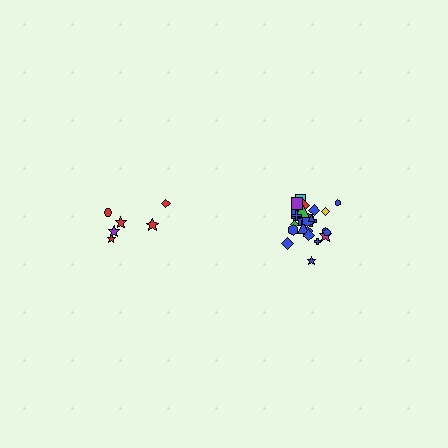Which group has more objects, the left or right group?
The right group.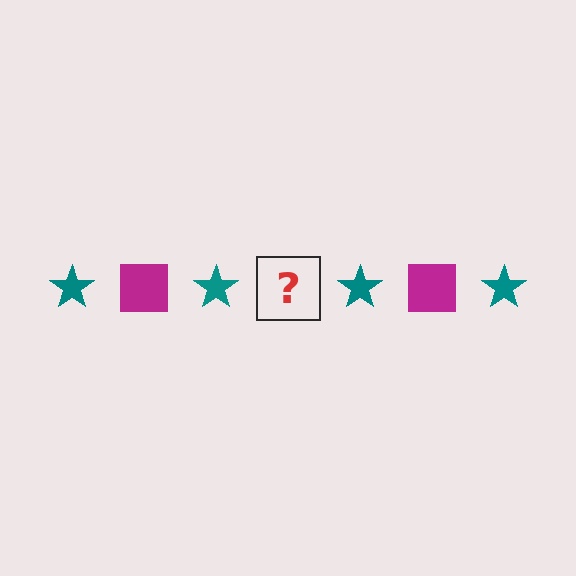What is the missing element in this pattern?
The missing element is a magenta square.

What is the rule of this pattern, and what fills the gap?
The rule is that the pattern alternates between teal star and magenta square. The gap should be filled with a magenta square.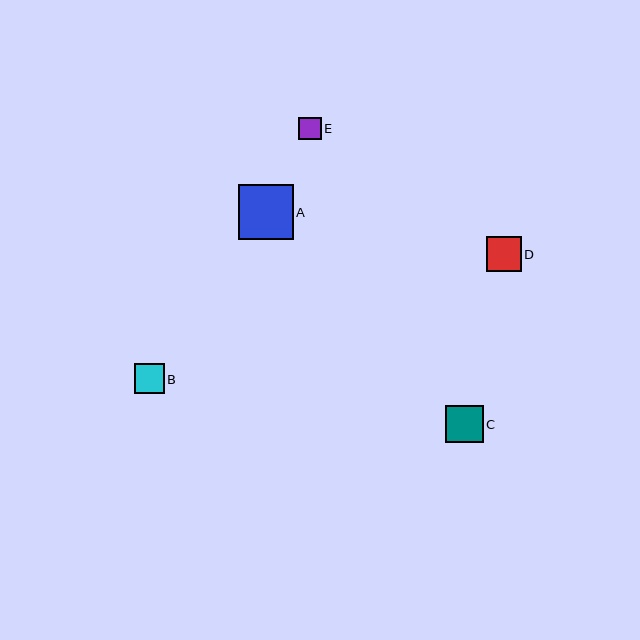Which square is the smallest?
Square E is the smallest with a size of approximately 23 pixels.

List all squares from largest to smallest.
From largest to smallest: A, C, D, B, E.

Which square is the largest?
Square A is the largest with a size of approximately 55 pixels.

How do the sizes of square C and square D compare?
Square C and square D are approximately the same size.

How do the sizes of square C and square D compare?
Square C and square D are approximately the same size.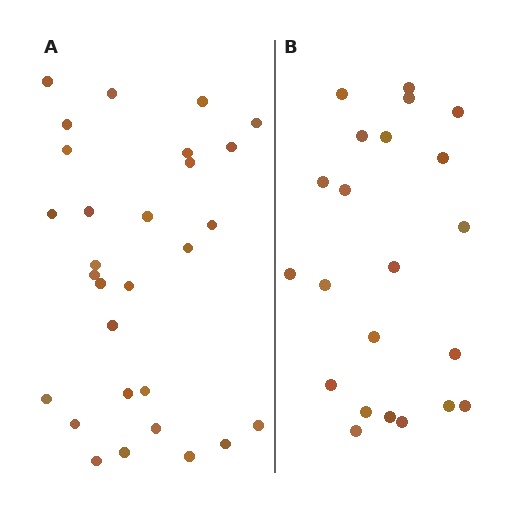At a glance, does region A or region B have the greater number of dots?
Region A (the left region) has more dots.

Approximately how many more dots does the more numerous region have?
Region A has roughly 8 or so more dots than region B.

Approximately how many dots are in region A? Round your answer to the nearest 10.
About 30 dots. (The exact count is 29, which rounds to 30.)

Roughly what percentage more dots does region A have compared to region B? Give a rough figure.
About 30% more.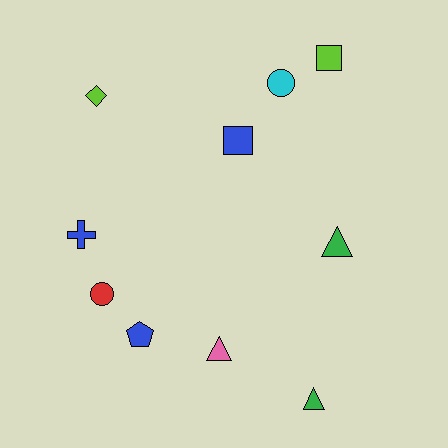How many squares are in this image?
There are 2 squares.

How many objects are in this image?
There are 10 objects.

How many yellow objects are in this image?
There are no yellow objects.